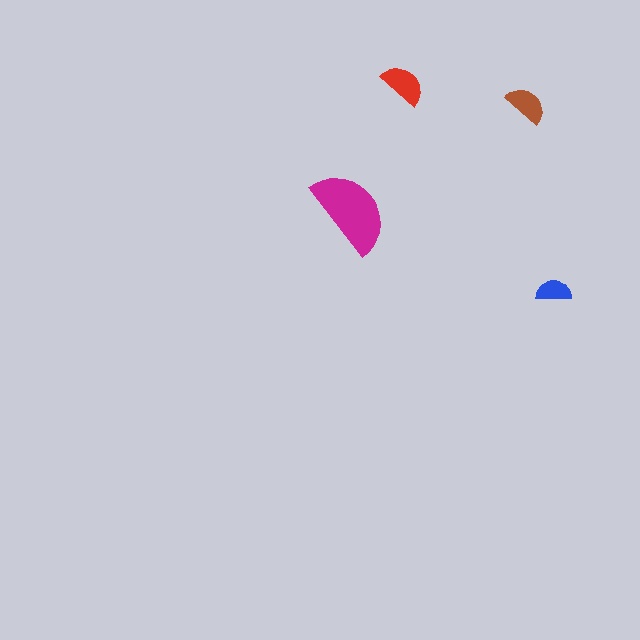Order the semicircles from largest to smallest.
the magenta one, the red one, the brown one, the blue one.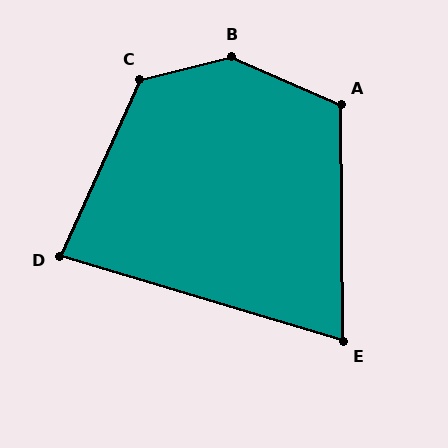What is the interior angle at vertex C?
Approximately 128 degrees (obtuse).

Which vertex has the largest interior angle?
B, at approximately 143 degrees.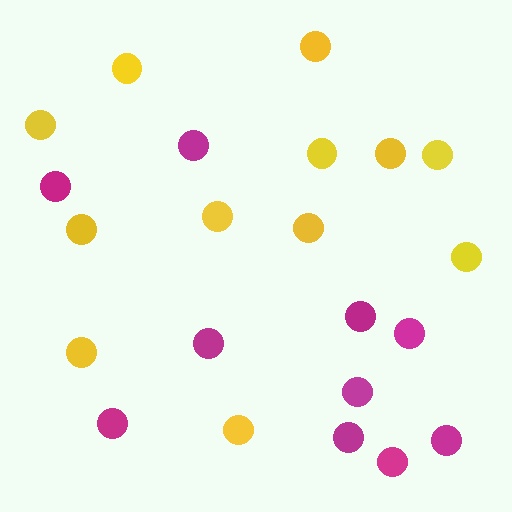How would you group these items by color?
There are 2 groups: one group of yellow circles (12) and one group of magenta circles (10).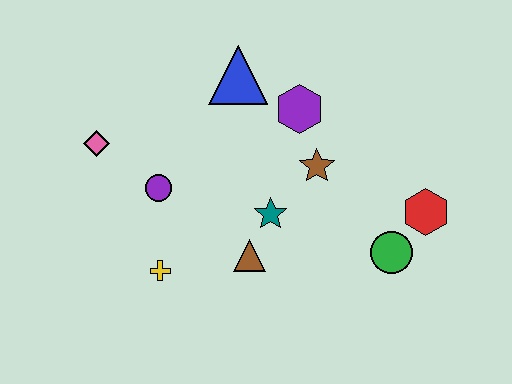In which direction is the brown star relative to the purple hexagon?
The brown star is below the purple hexagon.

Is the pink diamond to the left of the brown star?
Yes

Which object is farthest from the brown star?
The pink diamond is farthest from the brown star.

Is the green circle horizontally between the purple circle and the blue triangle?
No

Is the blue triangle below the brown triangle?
No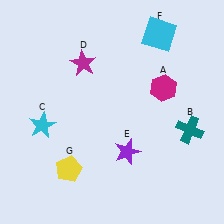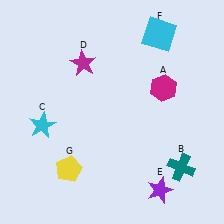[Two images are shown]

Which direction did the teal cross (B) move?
The teal cross (B) moved down.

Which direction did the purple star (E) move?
The purple star (E) moved down.